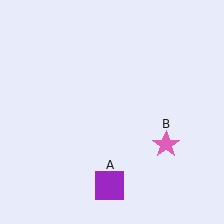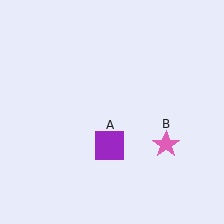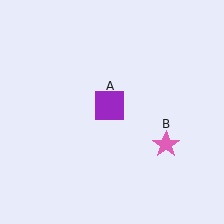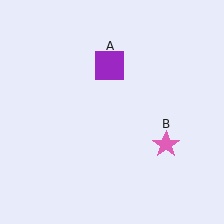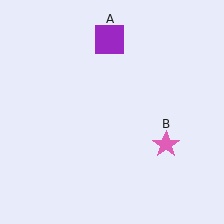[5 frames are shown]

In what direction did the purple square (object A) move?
The purple square (object A) moved up.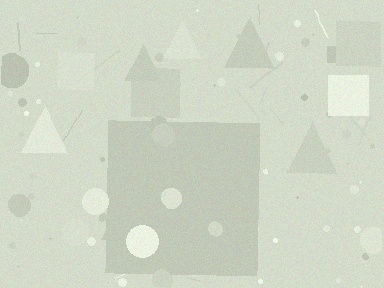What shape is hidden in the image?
A square is hidden in the image.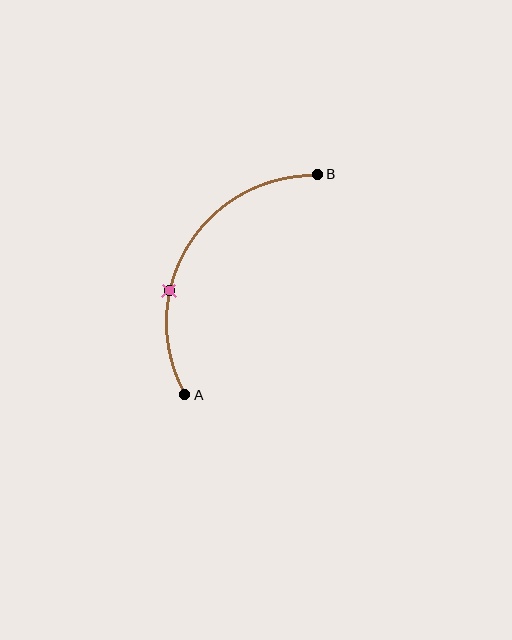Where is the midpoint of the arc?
The arc midpoint is the point on the curve farthest from the straight line joining A and B. It sits to the left of that line.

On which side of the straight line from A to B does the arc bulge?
The arc bulges to the left of the straight line connecting A and B.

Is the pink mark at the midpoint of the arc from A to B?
No. The pink mark lies on the arc but is closer to endpoint A. The arc midpoint would be at the point on the curve equidistant along the arc from both A and B.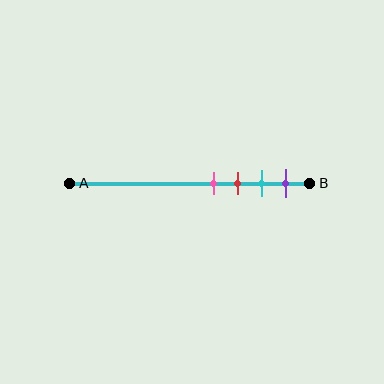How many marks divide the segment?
There are 4 marks dividing the segment.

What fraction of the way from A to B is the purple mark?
The purple mark is approximately 90% (0.9) of the way from A to B.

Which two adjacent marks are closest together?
The pink and red marks are the closest adjacent pair.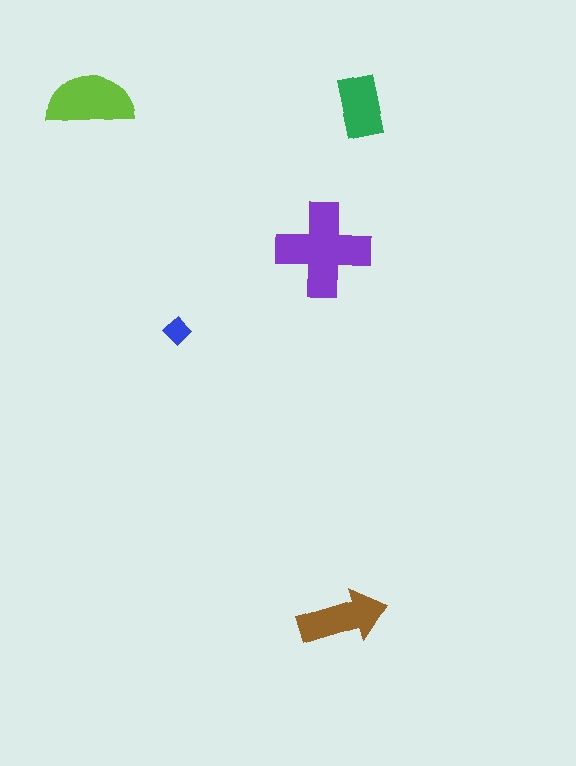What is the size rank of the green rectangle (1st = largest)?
4th.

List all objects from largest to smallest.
The purple cross, the lime semicircle, the brown arrow, the green rectangle, the blue diamond.